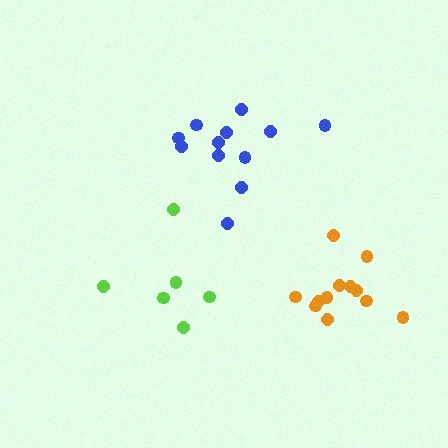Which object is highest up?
The blue cluster is topmost.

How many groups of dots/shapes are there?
There are 3 groups.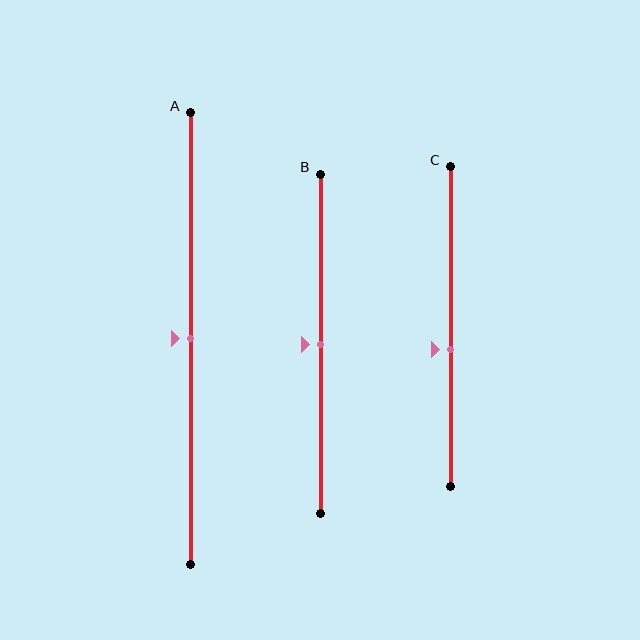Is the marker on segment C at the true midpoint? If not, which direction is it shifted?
No, the marker on segment C is shifted downward by about 7% of the segment length.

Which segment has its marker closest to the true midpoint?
Segment A has its marker closest to the true midpoint.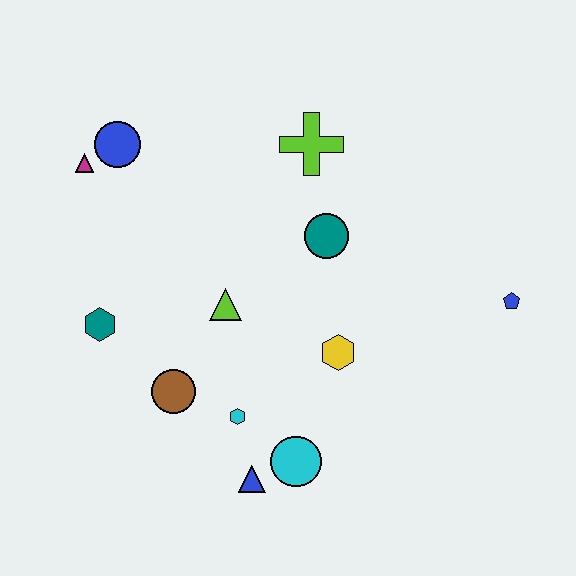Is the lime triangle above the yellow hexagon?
Yes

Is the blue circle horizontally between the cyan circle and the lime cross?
No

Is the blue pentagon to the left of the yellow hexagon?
No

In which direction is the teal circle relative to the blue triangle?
The teal circle is above the blue triangle.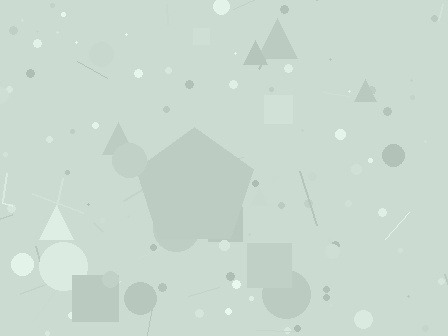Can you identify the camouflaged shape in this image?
The camouflaged shape is a pentagon.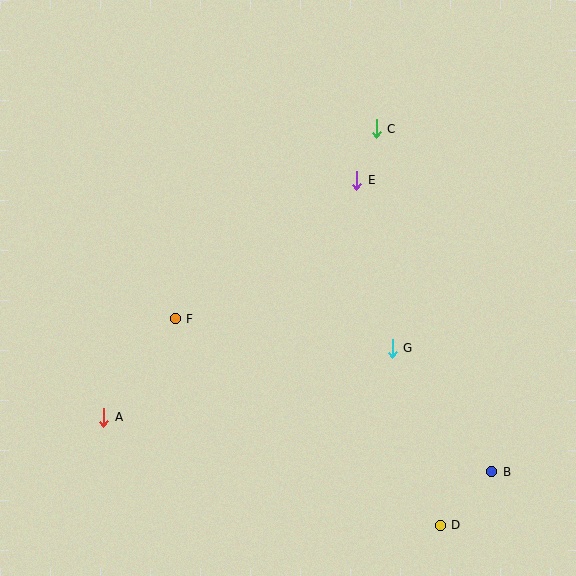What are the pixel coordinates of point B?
Point B is at (492, 472).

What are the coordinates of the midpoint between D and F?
The midpoint between D and F is at (308, 422).